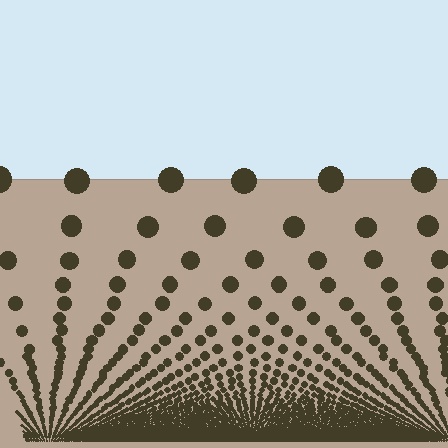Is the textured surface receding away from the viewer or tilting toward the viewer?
The surface appears to tilt toward the viewer. Texture elements get larger and sparser toward the top.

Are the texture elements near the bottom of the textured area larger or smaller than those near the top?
Smaller. The gradient is inverted — elements near the bottom are smaller and denser.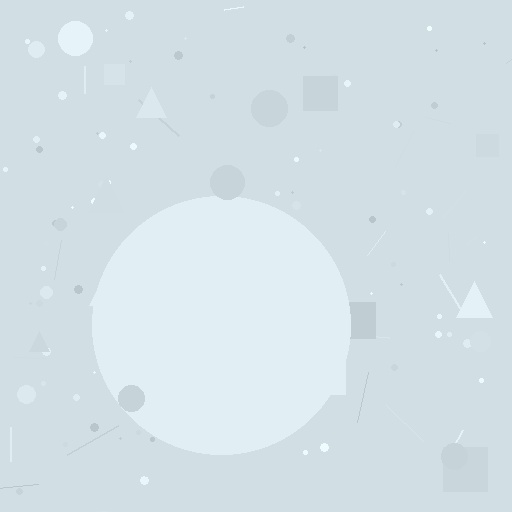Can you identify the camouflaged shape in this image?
The camouflaged shape is a circle.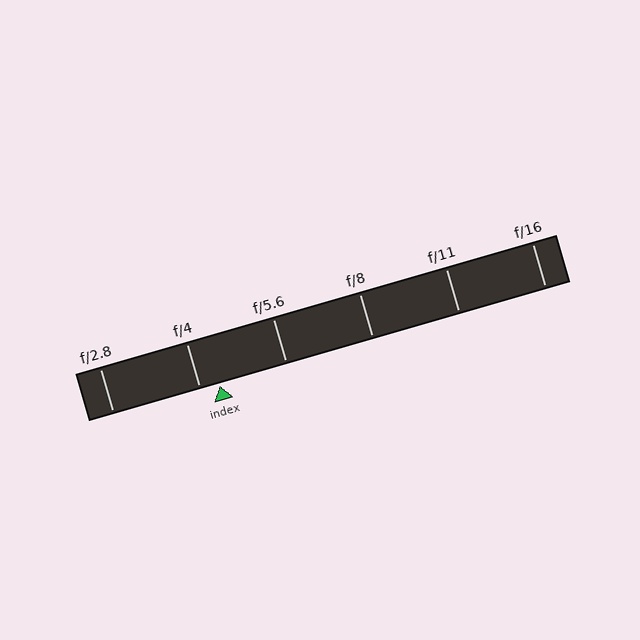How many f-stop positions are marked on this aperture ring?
There are 6 f-stop positions marked.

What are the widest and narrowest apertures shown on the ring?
The widest aperture shown is f/2.8 and the narrowest is f/16.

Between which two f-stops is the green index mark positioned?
The index mark is between f/4 and f/5.6.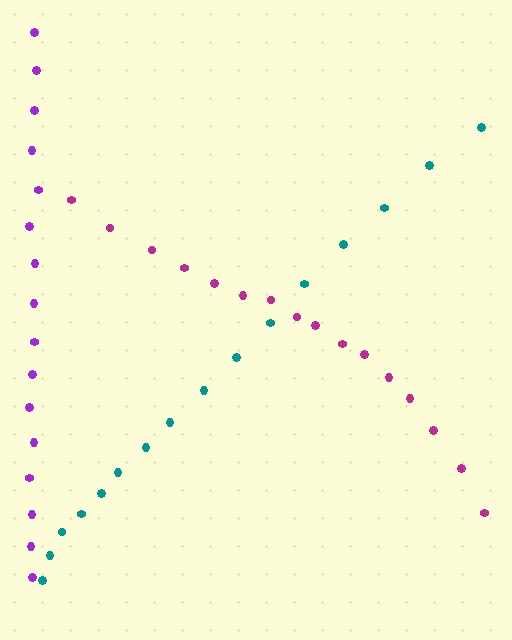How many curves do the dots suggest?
There are 3 distinct paths.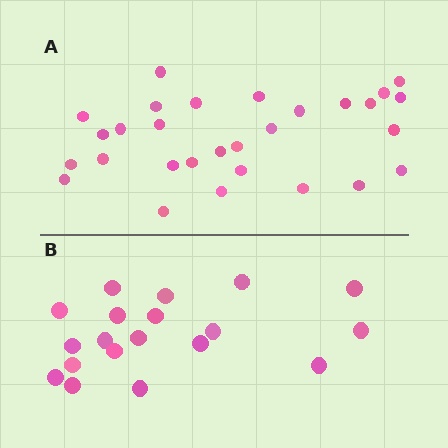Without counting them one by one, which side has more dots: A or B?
Region A (the top region) has more dots.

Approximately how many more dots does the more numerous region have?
Region A has roughly 10 or so more dots than region B.